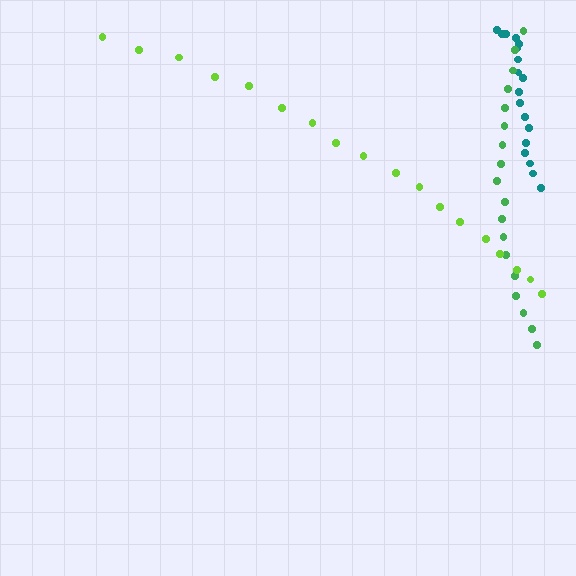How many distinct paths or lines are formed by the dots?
There are 3 distinct paths.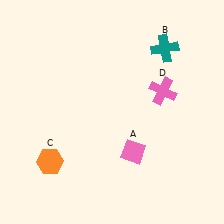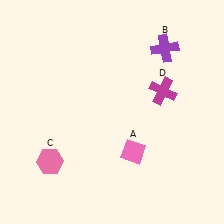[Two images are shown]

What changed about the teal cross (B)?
In Image 1, B is teal. In Image 2, it changed to purple.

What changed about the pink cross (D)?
In Image 1, D is pink. In Image 2, it changed to magenta.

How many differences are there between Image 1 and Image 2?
There are 3 differences between the two images.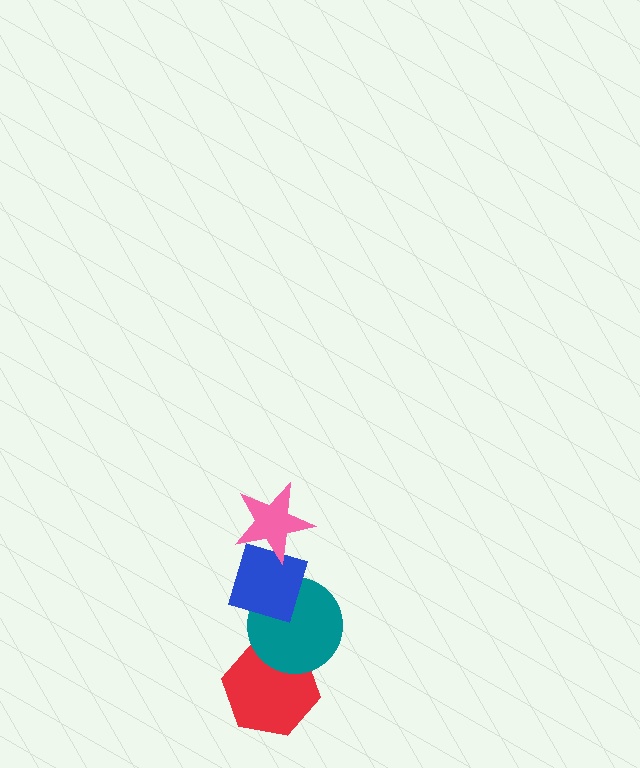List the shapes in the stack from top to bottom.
From top to bottom: the pink star, the blue diamond, the teal circle, the red hexagon.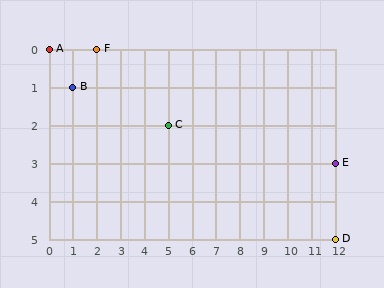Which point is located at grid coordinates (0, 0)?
Point A is at (0, 0).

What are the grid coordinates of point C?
Point C is at grid coordinates (5, 2).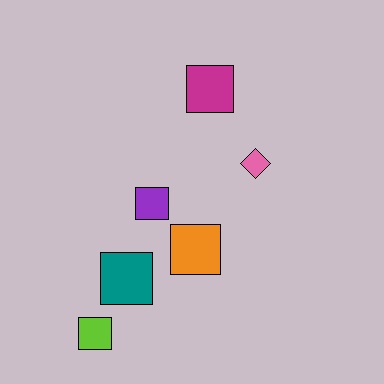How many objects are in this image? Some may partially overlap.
There are 6 objects.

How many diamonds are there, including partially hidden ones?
There is 1 diamond.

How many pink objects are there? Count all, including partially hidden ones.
There is 1 pink object.